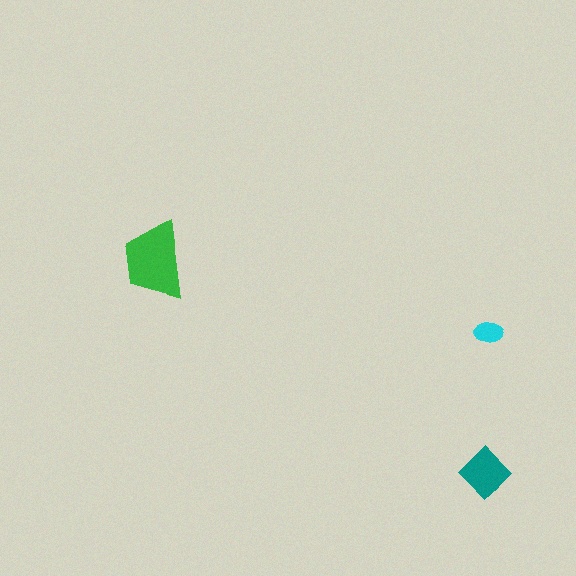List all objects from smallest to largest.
The cyan ellipse, the teal diamond, the green trapezoid.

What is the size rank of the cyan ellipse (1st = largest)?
3rd.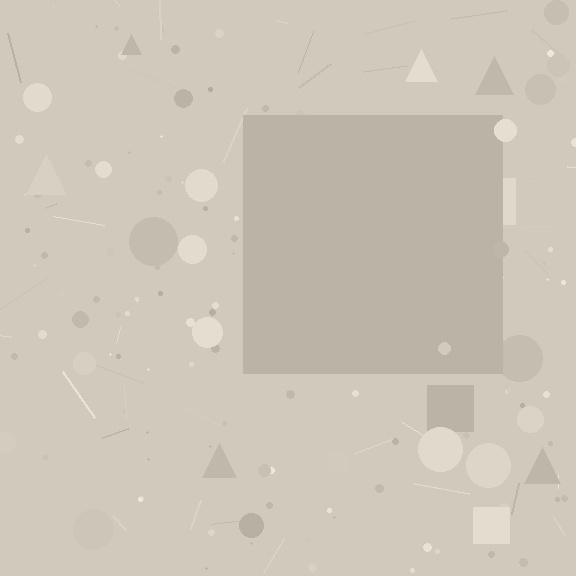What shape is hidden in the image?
A square is hidden in the image.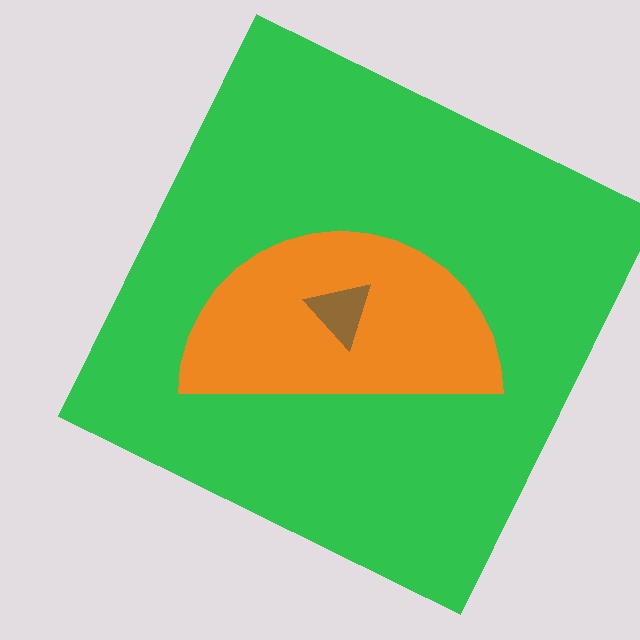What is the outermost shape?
The green square.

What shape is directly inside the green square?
The orange semicircle.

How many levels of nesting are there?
3.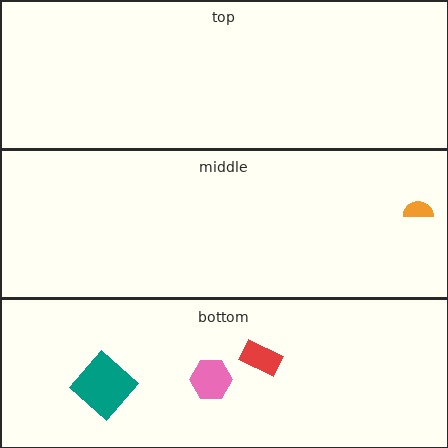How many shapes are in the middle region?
1.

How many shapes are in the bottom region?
3.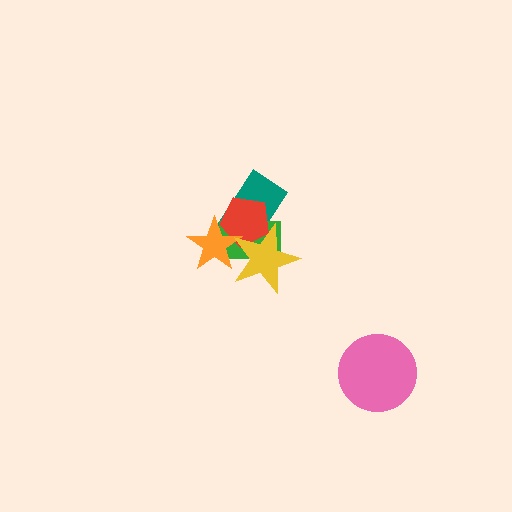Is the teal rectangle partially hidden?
Yes, it is partially covered by another shape.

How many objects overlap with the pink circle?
0 objects overlap with the pink circle.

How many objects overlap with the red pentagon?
4 objects overlap with the red pentagon.